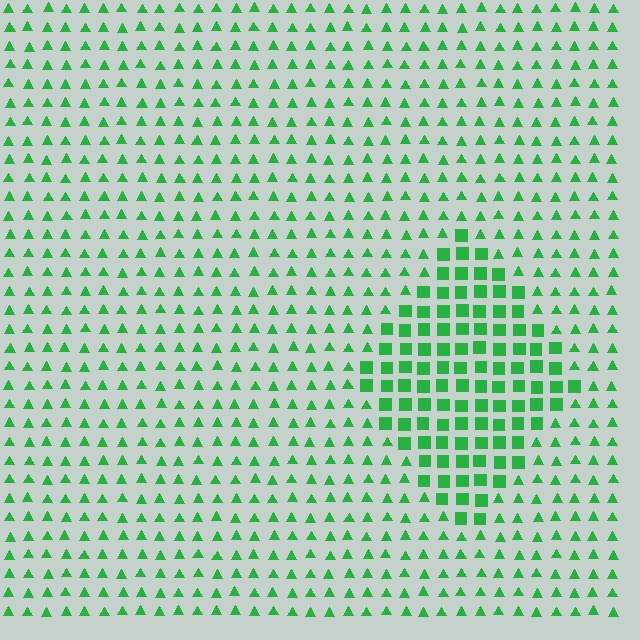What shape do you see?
I see a diamond.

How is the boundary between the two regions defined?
The boundary is defined by a change in element shape: squares inside vs. triangles outside. All elements share the same color and spacing.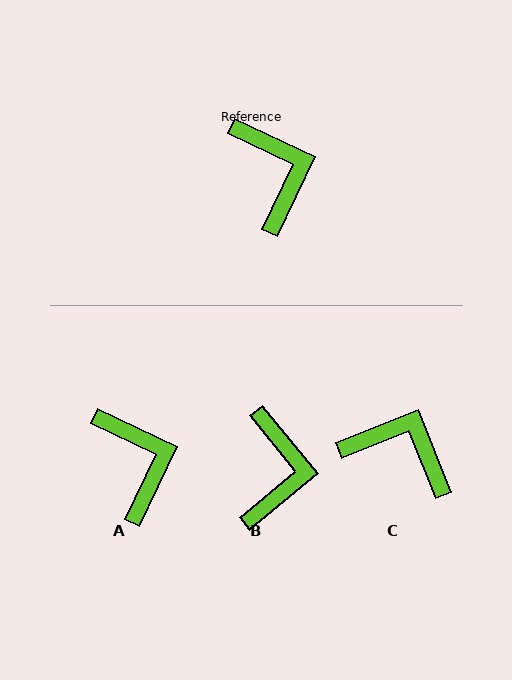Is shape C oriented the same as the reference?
No, it is off by about 47 degrees.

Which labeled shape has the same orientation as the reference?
A.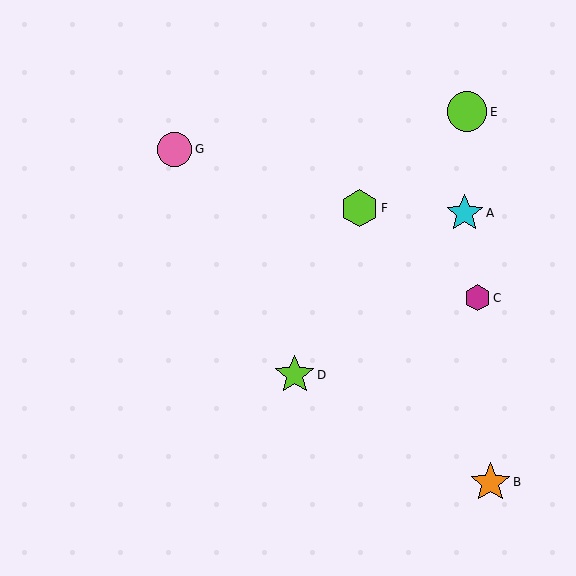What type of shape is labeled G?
Shape G is a pink circle.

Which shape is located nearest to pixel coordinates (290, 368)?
The lime star (labeled D) at (295, 375) is nearest to that location.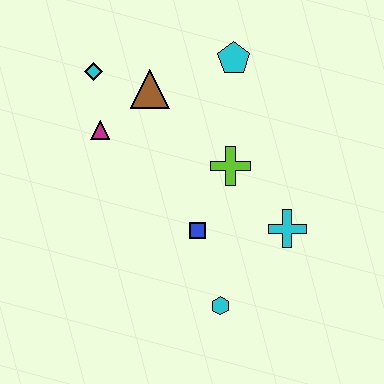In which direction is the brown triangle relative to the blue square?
The brown triangle is above the blue square.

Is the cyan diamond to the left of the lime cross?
Yes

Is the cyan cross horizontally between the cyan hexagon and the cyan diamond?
No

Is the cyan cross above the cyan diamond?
No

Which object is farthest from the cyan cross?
The cyan diamond is farthest from the cyan cross.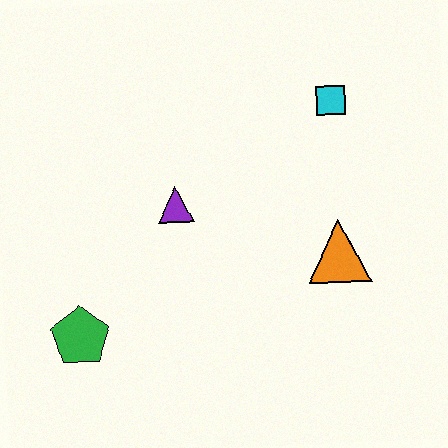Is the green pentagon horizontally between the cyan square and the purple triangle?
No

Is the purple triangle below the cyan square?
Yes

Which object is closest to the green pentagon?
The purple triangle is closest to the green pentagon.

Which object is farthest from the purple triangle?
The cyan square is farthest from the purple triangle.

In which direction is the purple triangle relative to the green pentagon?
The purple triangle is above the green pentagon.